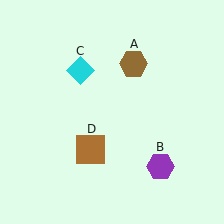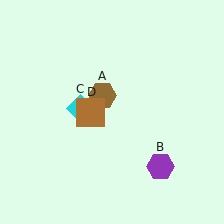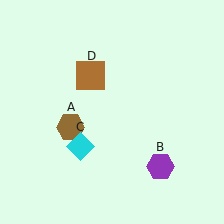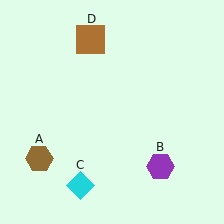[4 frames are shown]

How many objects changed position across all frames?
3 objects changed position: brown hexagon (object A), cyan diamond (object C), brown square (object D).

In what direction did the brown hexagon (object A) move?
The brown hexagon (object A) moved down and to the left.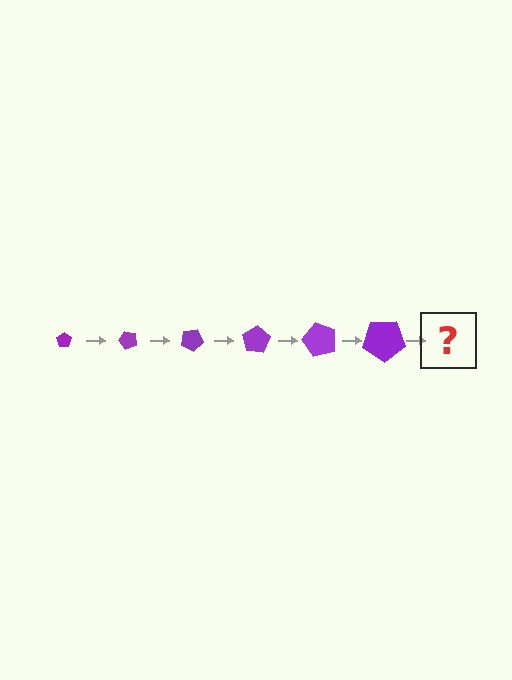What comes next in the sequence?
The next element should be a pentagon, larger than the previous one and rotated 300 degrees from the start.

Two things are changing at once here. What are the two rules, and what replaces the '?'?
The two rules are that the pentagon grows larger each step and it rotates 50 degrees each step. The '?' should be a pentagon, larger than the previous one and rotated 300 degrees from the start.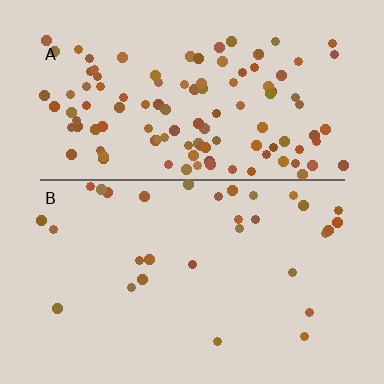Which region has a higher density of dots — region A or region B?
A (the top).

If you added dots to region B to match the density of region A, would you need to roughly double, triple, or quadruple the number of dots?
Approximately quadruple.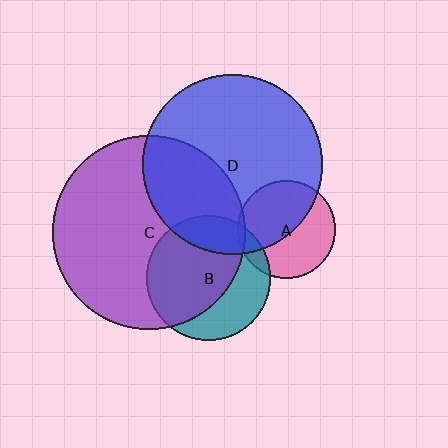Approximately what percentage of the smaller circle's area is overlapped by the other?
Approximately 50%.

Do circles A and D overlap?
Yes.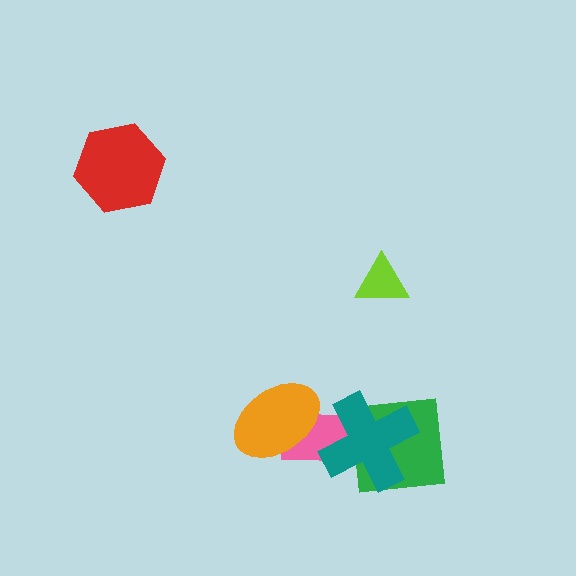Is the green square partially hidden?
Yes, it is partially covered by another shape.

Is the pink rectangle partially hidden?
Yes, it is partially covered by another shape.